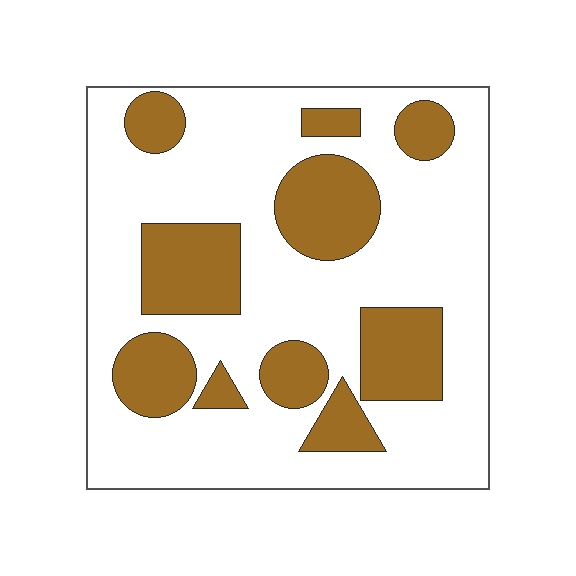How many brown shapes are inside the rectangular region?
10.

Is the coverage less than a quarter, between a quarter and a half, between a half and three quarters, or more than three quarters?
Between a quarter and a half.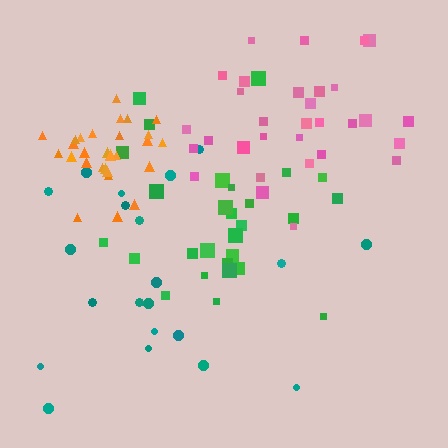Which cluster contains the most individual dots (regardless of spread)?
Pink (31).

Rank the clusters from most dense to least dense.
orange, pink, green, teal.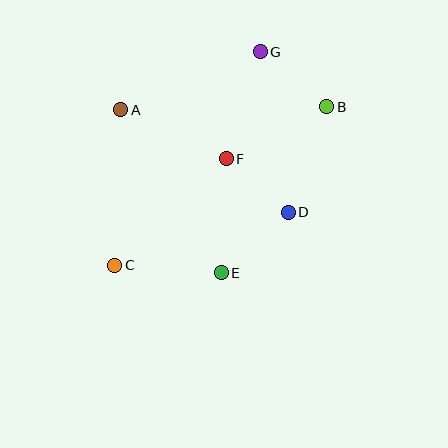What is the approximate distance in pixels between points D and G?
The distance between D and G is approximately 163 pixels.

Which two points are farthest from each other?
Points B and C are farthest from each other.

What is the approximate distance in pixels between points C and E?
The distance between C and E is approximately 106 pixels.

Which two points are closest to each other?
Points D and F are closest to each other.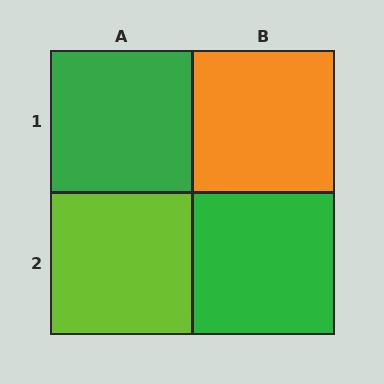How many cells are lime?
1 cell is lime.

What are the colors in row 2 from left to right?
Lime, green.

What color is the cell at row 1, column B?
Orange.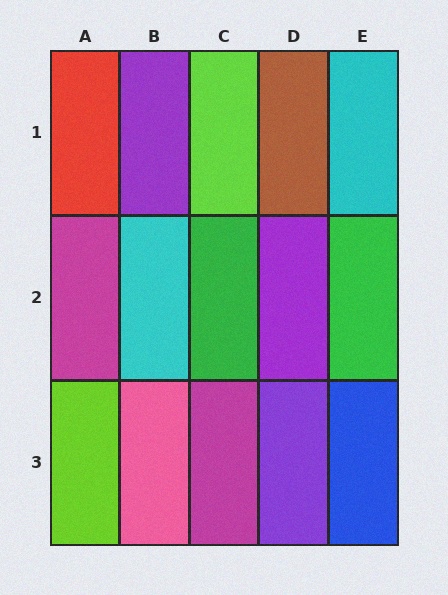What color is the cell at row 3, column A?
Lime.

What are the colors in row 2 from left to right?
Magenta, cyan, green, purple, green.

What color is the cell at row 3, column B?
Pink.